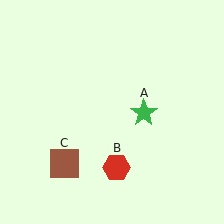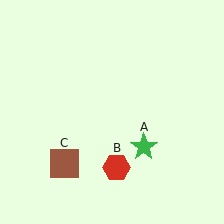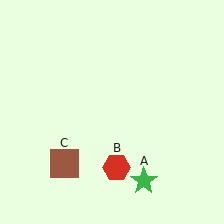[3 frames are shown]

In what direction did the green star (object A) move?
The green star (object A) moved down.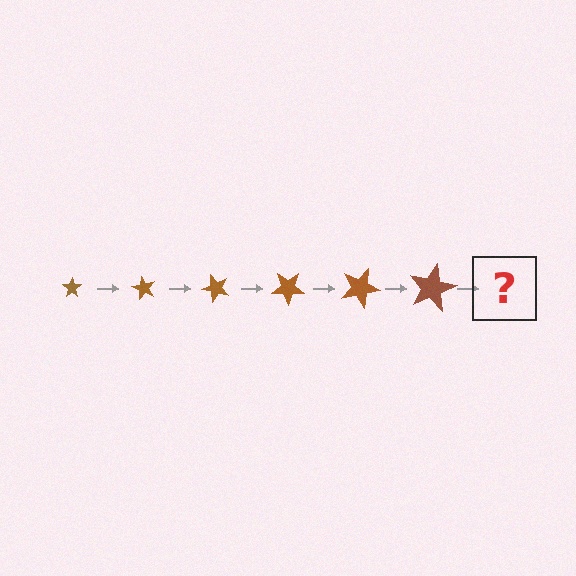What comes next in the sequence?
The next element should be a star, larger than the previous one and rotated 360 degrees from the start.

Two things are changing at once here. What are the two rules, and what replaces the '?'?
The two rules are that the star grows larger each step and it rotates 60 degrees each step. The '?' should be a star, larger than the previous one and rotated 360 degrees from the start.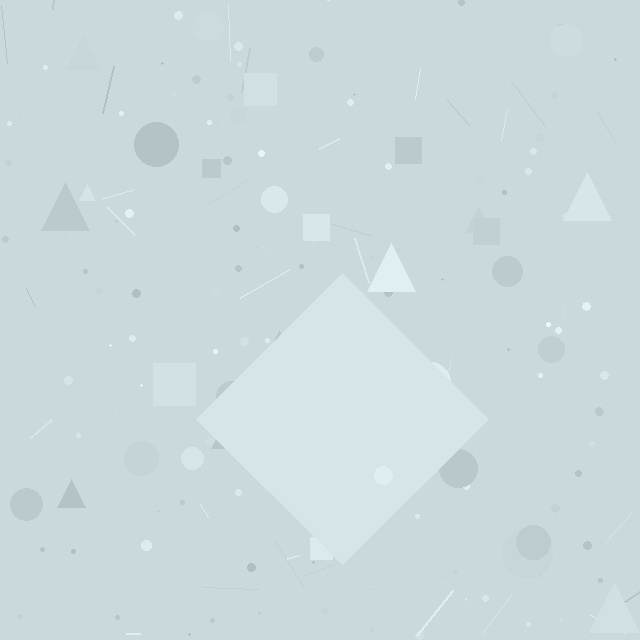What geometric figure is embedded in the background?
A diamond is embedded in the background.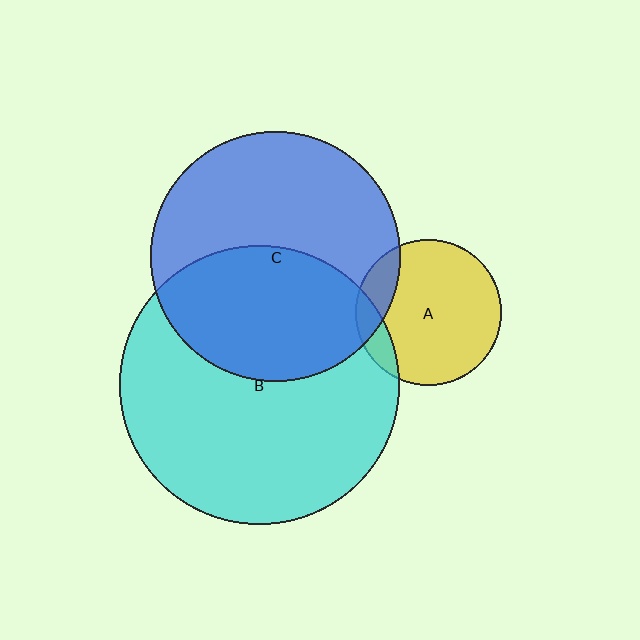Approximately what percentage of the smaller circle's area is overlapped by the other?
Approximately 15%.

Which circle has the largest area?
Circle B (cyan).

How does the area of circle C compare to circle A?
Approximately 2.9 times.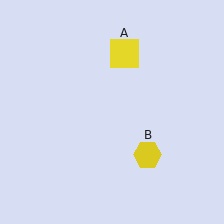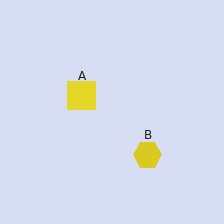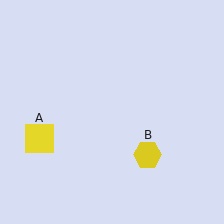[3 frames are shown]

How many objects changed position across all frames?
1 object changed position: yellow square (object A).